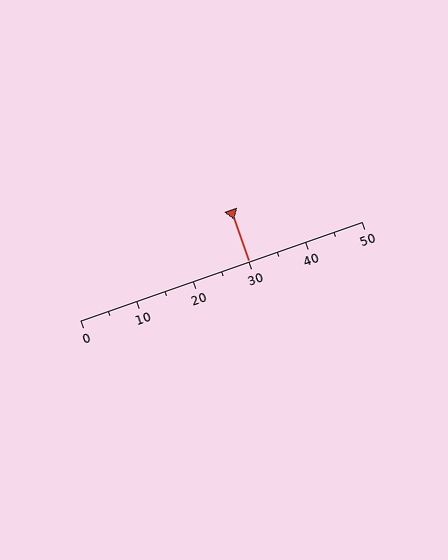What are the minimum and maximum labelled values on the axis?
The axis runs from 0 to 50.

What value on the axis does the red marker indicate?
The marker indicates approximately 30.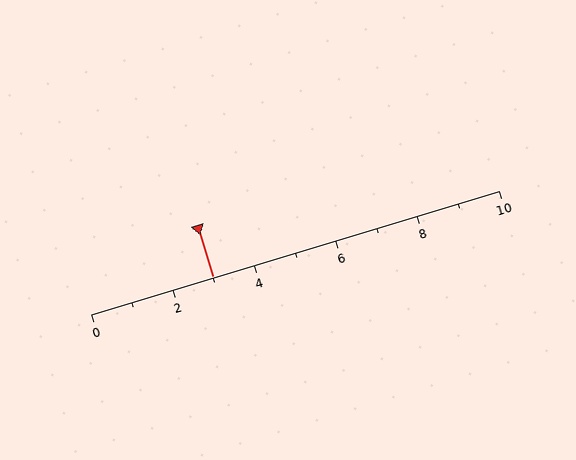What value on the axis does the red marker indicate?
The marker indicates approximately 3.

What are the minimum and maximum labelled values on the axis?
The axis runs from 0 to 10.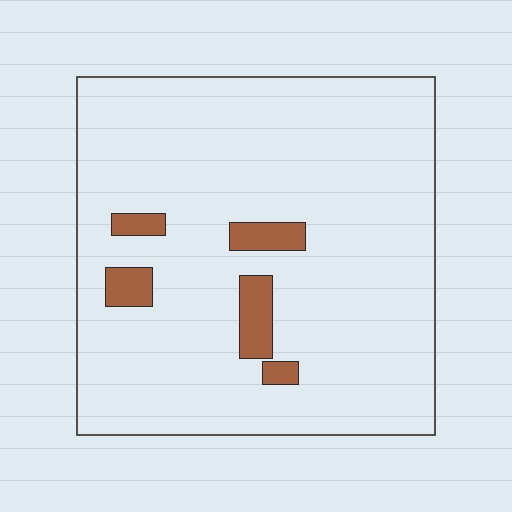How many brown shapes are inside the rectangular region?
5.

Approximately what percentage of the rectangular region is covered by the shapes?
Approximately 5%.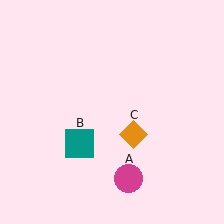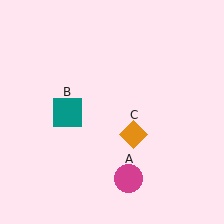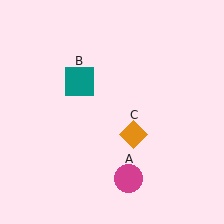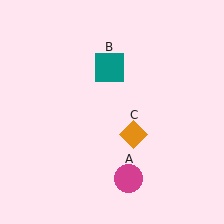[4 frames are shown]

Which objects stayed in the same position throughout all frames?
Magenta circle (object A) and orange diamond (object C) remained stationary.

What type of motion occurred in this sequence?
The teal square (object B) rotated clockwise around the center of the scene.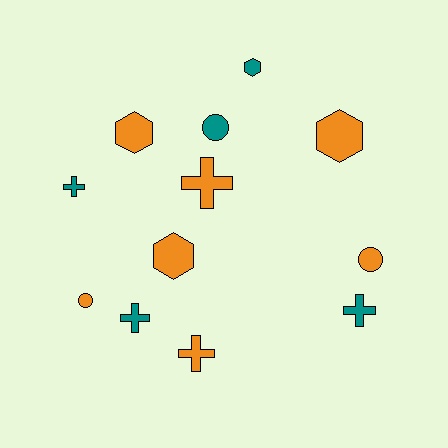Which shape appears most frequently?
Cross, with 5 objects.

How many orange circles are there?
There are 2 orange circles.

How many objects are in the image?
There are 12 objects.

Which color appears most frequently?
Orange, with 7 objects.